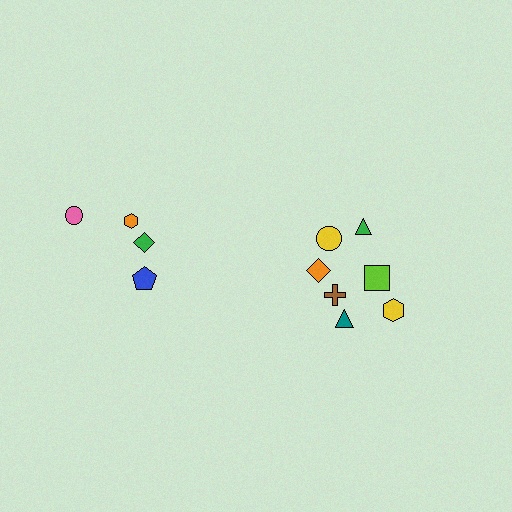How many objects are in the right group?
There are 7 objects.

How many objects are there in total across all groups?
There are 11 objects.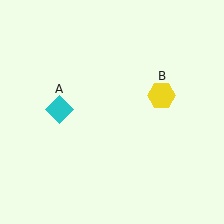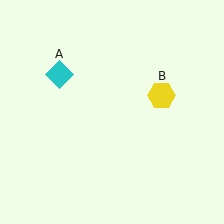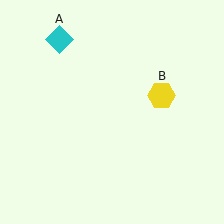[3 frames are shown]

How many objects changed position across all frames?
1 object changed position: cyan diamond (object A).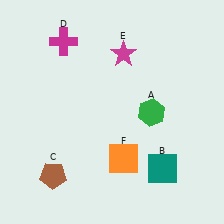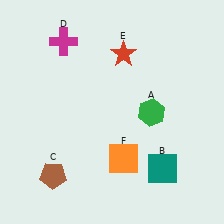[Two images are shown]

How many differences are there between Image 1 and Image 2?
There is 1 difference between the two images.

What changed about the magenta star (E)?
In Image 1, E is magenta. In Image 2, it changed to red.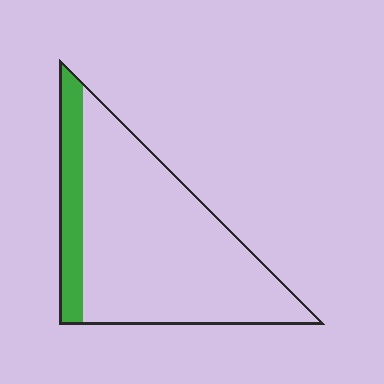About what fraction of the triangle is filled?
About one sixth (1/6).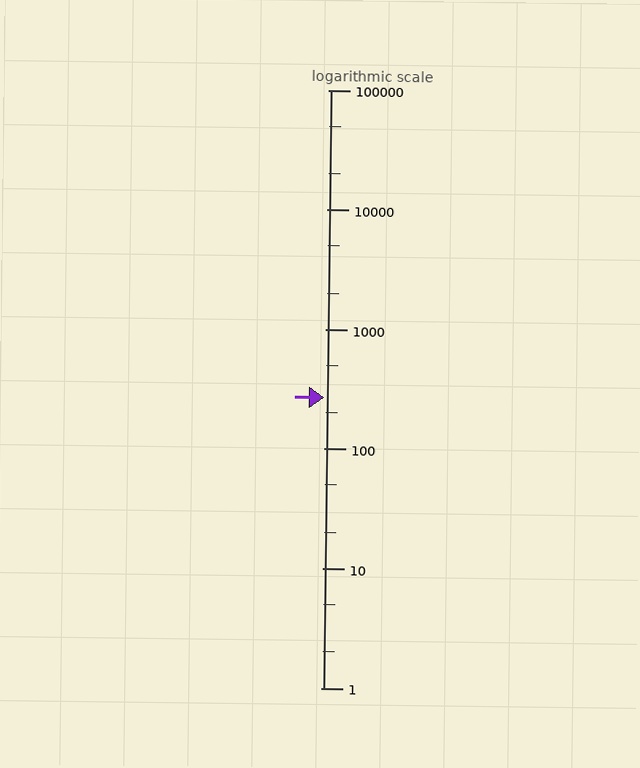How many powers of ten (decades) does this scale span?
The scale spans 5 decades, from 1 to 100000.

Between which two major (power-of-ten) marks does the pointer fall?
The pointer is between 100 and 1000.